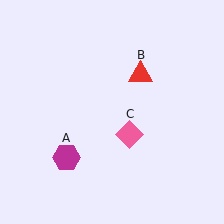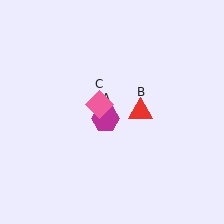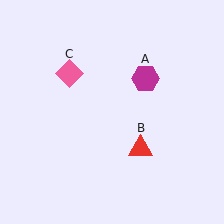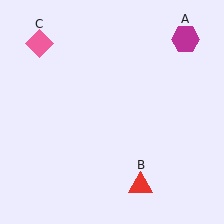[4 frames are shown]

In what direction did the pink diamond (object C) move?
The pink diamond (object C) moved up and to the left.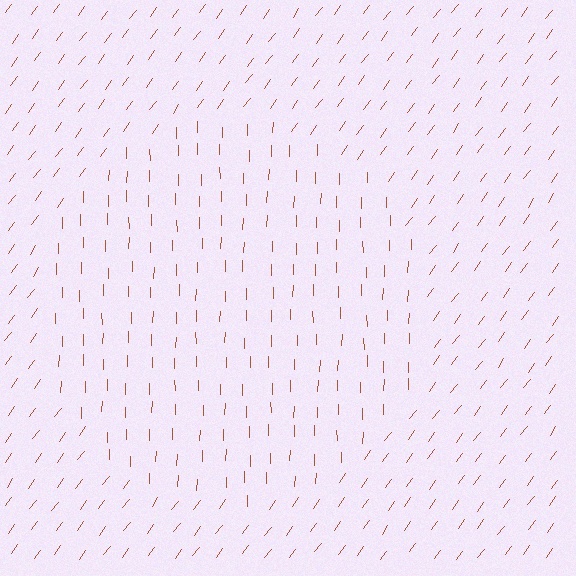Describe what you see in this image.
The image is filled with small brown line segments. A circle region in the image has lines oriented differently from the surrounding lines, creating a visible texture boundary.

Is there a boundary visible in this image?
Yes, there is a texture boundary formed by a change in line orientation.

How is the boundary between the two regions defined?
The boundary is defined purely by a change in line orientation (approximately 35 degrees difference). All lines are the same color and thickness.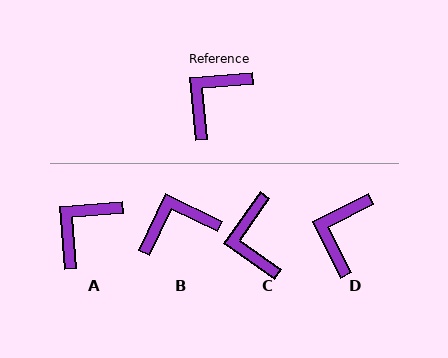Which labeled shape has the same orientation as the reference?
A.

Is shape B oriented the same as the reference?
No, it is off by about 31 degrees.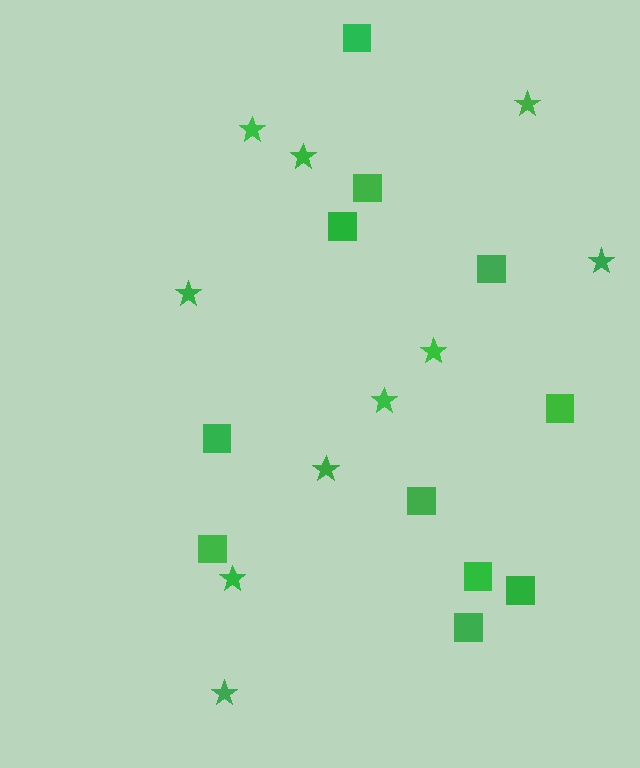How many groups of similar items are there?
There are 2 groups: one group of squares (11) and one group of stars (10).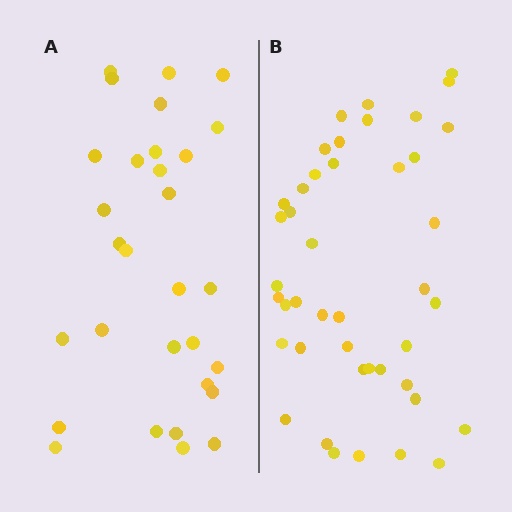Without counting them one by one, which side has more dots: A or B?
Region B (the right region) has more dots.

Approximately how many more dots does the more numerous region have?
Region B has approximately 15 more dots than region A.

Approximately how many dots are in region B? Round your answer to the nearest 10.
About 40 dots. (The exact count is 43, which rounds to 40.)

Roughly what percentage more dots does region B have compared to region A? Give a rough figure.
About 45% more.